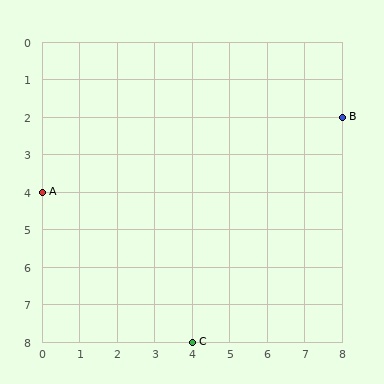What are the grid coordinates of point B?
Point B is at grid coordinates (8, 2).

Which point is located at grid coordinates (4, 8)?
Point C is at (4, 8).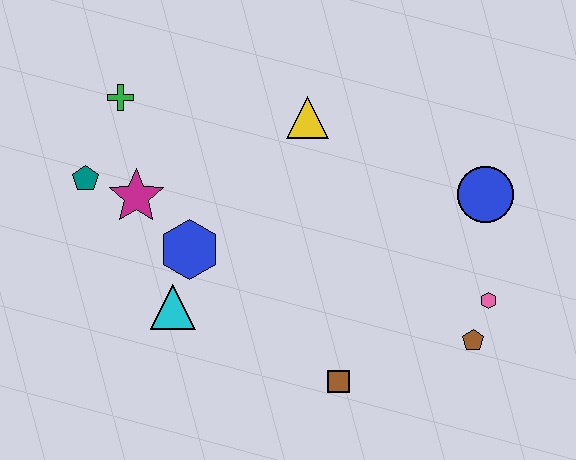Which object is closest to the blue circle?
The pink hexagon is closest to the blue circle.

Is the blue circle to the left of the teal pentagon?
No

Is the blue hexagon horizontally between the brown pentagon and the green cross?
Yes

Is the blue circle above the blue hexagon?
Yes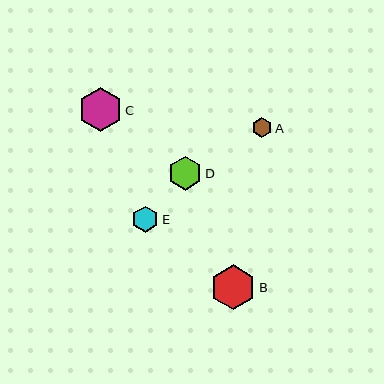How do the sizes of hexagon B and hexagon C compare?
Hexagon B and hexagon C are approximately the same size.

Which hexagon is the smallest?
Hexagon A is the smallest with a size of approximately 20 pixels.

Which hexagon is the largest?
Hexagon B is the largest with a size of approximately 45 pixels.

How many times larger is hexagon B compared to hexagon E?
Hexagon B is approximately 1.7 times the size of hexagon E.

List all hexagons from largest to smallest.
From largest to smallest: B, C, D, E, A.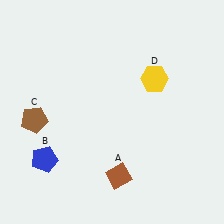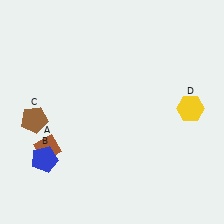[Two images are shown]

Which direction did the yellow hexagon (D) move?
The yellow hexagon (D) moved right.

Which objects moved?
The objects that moved are: the brown diamond (A), the yellow hexagon (D).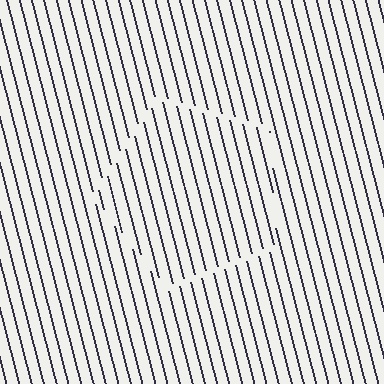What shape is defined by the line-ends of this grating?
An illusory pentagon. The interior of the shape contains the same grating, shifted by half a period — the contour is defined by the phase discontinuity where line-ends from the inner and outer gratings abut.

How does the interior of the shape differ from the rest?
The interior of the shape contains the same grating, shifted by half a period — the contour is defined by the phase discontinuity where line-ends from the inner and outer gratings abut.